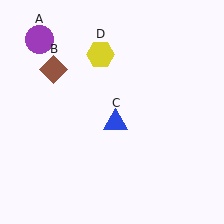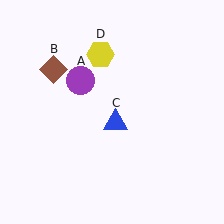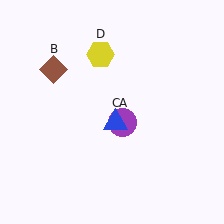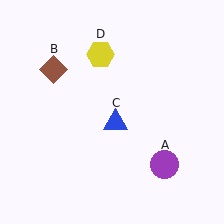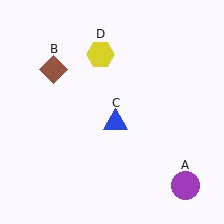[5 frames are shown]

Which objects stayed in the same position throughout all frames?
Brown diamond (object B) and blue triangle (object C) and yellow hexagon (object D) remained stationary.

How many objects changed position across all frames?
1 object changed position: purple circle (object A).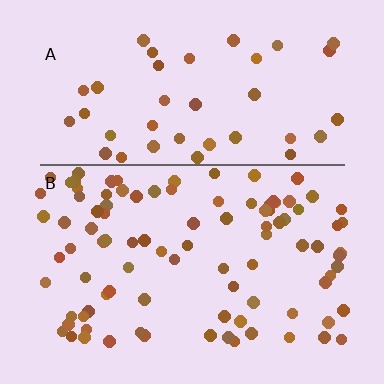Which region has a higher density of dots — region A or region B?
B (the bottom).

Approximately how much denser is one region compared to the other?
Approximately 2.2× — region B over region A.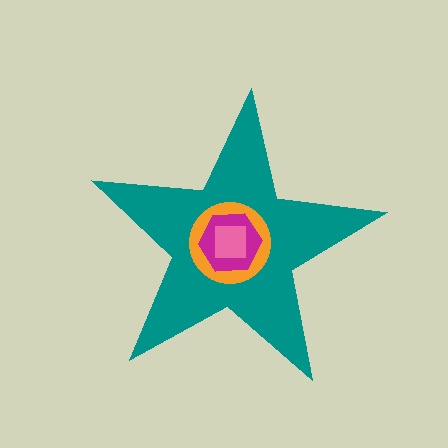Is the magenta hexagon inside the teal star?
Yes.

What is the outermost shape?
The teal star.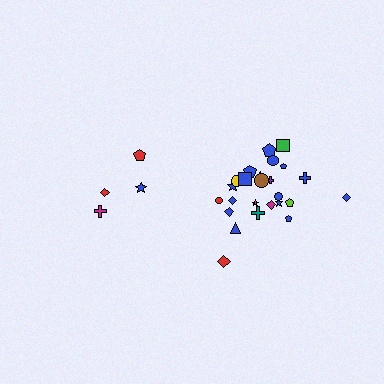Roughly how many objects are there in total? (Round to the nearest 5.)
Roughly 30 objects in total.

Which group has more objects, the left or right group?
The right group.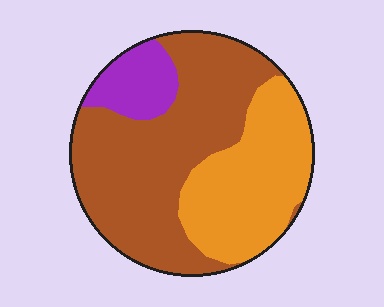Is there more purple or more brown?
Brown.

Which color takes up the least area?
Purple, at roughly 10%.